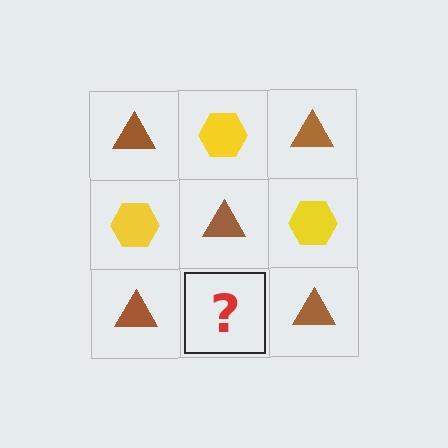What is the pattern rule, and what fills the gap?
The rule is that it alternates brown triangle and yellow hexagon in a checkerboard pattern. The gap should be filled with a yellow hexagon.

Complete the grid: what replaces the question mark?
The question mark should be replaced with a yellow hexagon.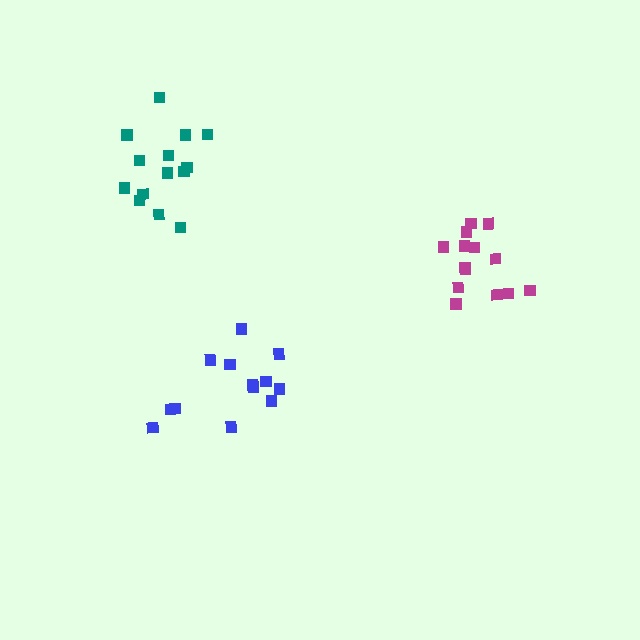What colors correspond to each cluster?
The clusters are colored: magenta, blue, teal.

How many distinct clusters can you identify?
There are 3 distinct clusters.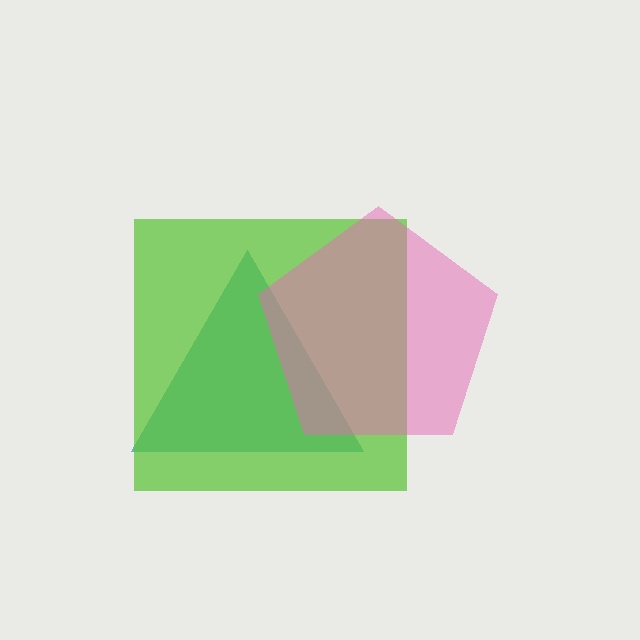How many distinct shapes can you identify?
There are 3 distinct shapes: a teal triangle, a lime square, a pink pentagon.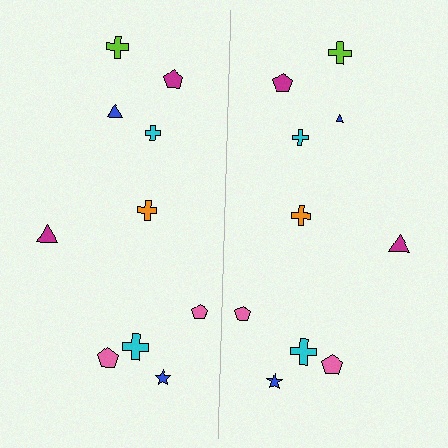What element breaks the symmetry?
The blue triangle on the right side has a different size than its mirror counterpart.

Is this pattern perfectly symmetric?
No, the pattern is not perfectly symmetric. The blue triangle on the right side has a different size than its mirror counterpart.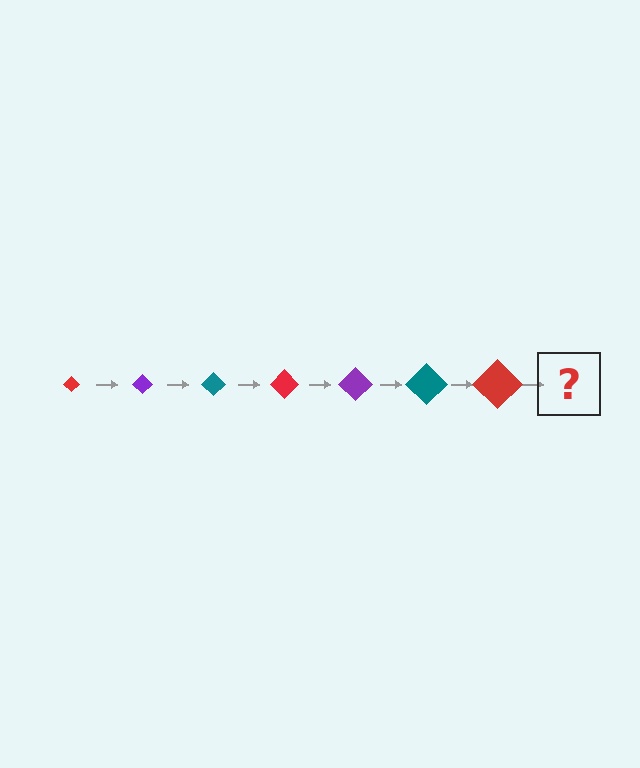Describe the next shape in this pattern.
It should be a purple diamond, larger than the previous one.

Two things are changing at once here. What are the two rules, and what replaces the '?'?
The two rules are that the diamond grows larger each step and the color cycles through red, purple, and teal. The '?' should be a purple diamond, larger than the previous one.